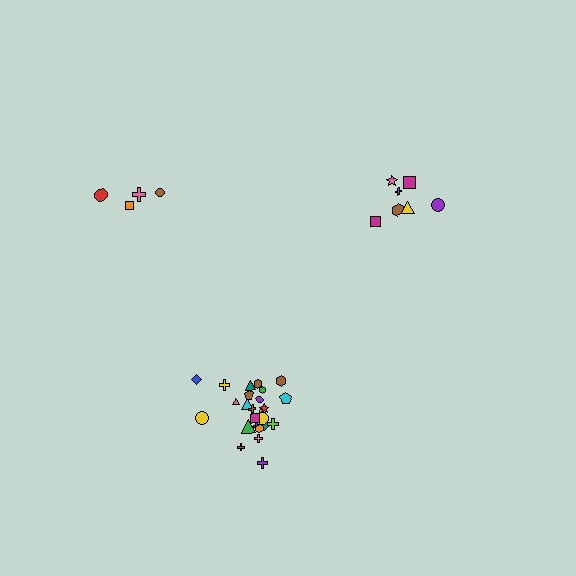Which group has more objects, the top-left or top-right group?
The top-right group.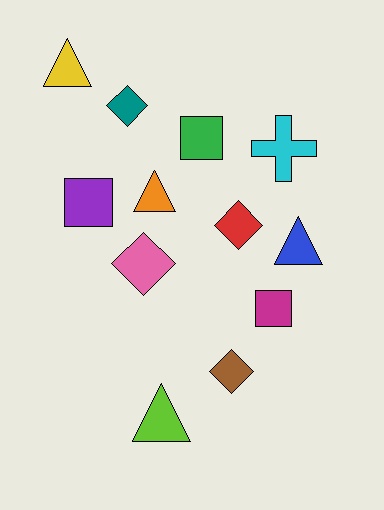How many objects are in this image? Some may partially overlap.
There are 12 objects.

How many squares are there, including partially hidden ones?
There are 3 squares.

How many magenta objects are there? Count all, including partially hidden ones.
There is 1 magenta object.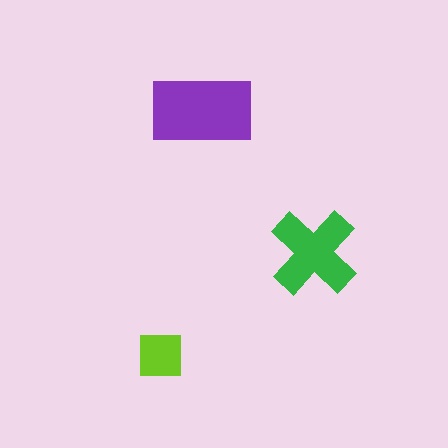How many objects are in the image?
There are 3 objects in the image.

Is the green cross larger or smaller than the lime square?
Larger.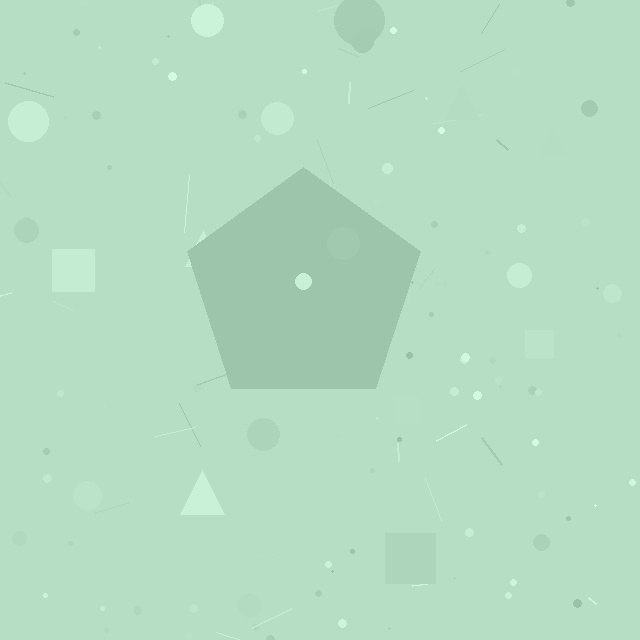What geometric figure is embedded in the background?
A pentagon is embedded in the background.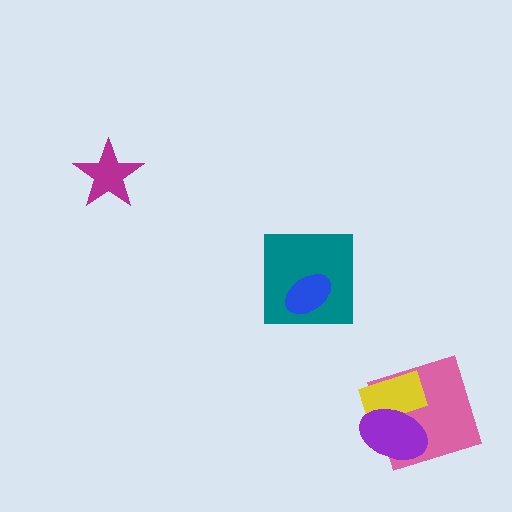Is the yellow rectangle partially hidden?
Yes, it is partially covered by another shape.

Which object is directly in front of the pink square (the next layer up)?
The yellow rectangle is directly in front of the pink square.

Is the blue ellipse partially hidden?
No, no other shape covers it.